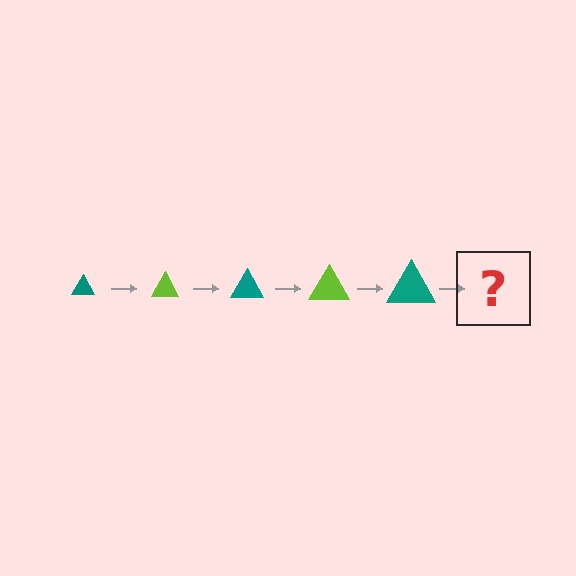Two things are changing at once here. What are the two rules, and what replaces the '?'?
The two rules are that the triangle grows larger each step and the color cycles through teal and lime. The '?' should be a lime triangle, larger than the previous one.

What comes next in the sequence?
The next element should be a lime triangle, larger than the previous one.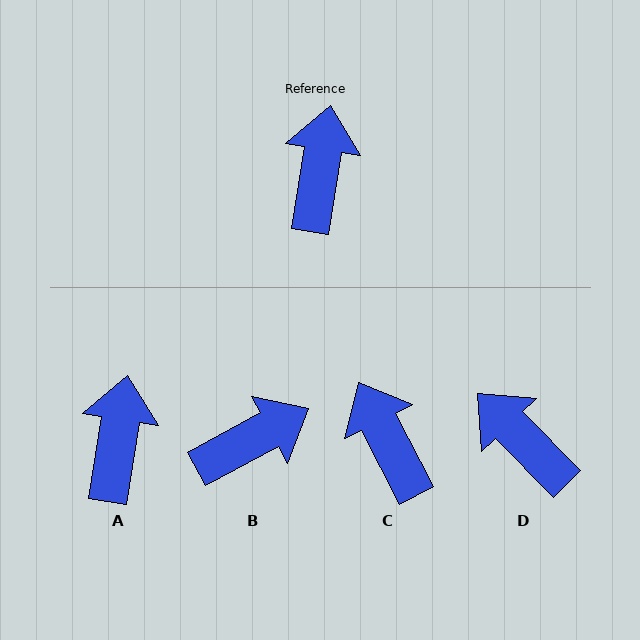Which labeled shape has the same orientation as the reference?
A.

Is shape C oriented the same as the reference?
No, it is off by about 36 degrees.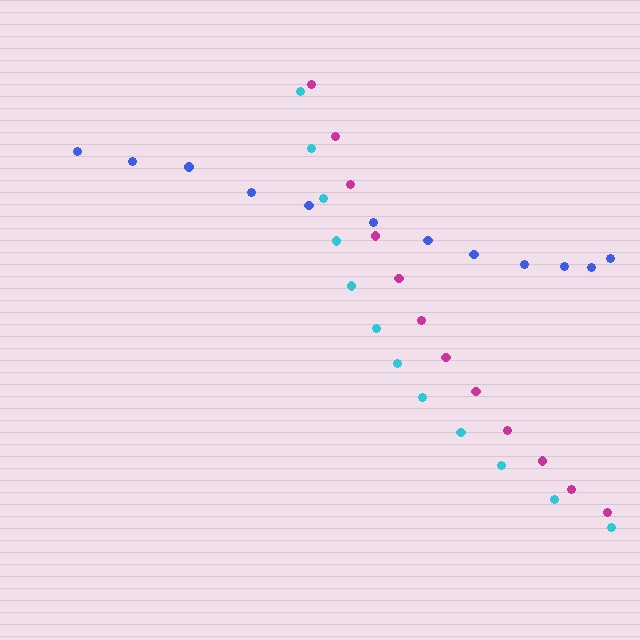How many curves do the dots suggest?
There are 3 distinct paths.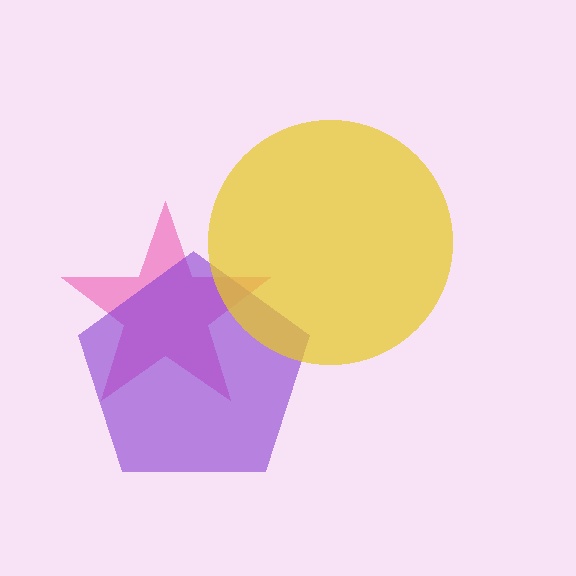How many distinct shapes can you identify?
There are 3 distinct shapes: a pink star, a purple pentagon, a yellow circle.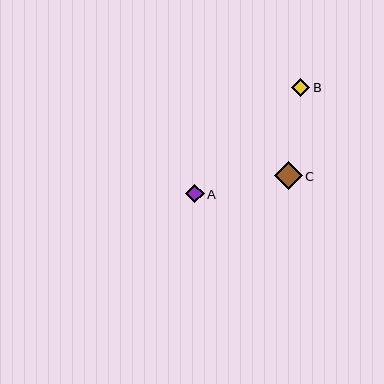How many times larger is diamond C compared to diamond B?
Diamond C is approximately 1.6 times the size of diamond B.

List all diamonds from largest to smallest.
From largest to smallest: C, A, B.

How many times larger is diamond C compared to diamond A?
Diamond C is approximately 1.5 times the size of diamond A.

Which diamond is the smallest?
Diamond B is the smallest with a size of approximately 18 pixels.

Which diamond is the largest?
Diamond C is the largest with a size of approximately 28 pixels.